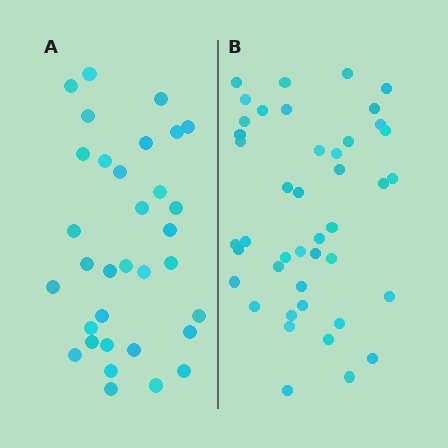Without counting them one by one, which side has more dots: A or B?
Region B (the right region) has more dots.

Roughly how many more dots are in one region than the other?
Region B has roughly 10 or so more dots than region A.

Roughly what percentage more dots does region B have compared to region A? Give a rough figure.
About 30% more.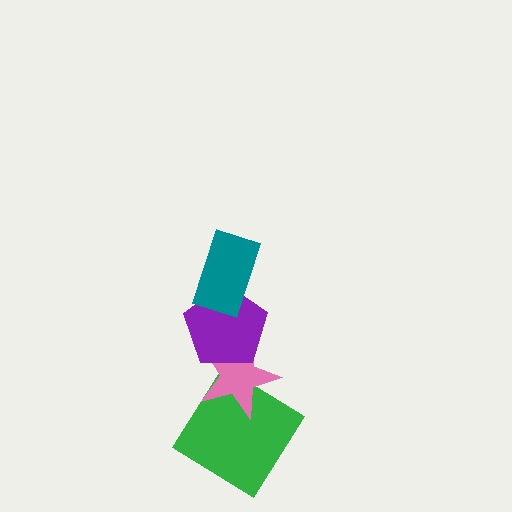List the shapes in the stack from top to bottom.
From top to bottom: the teal rectangle, the purple pentagon, the pink star, the green diamond.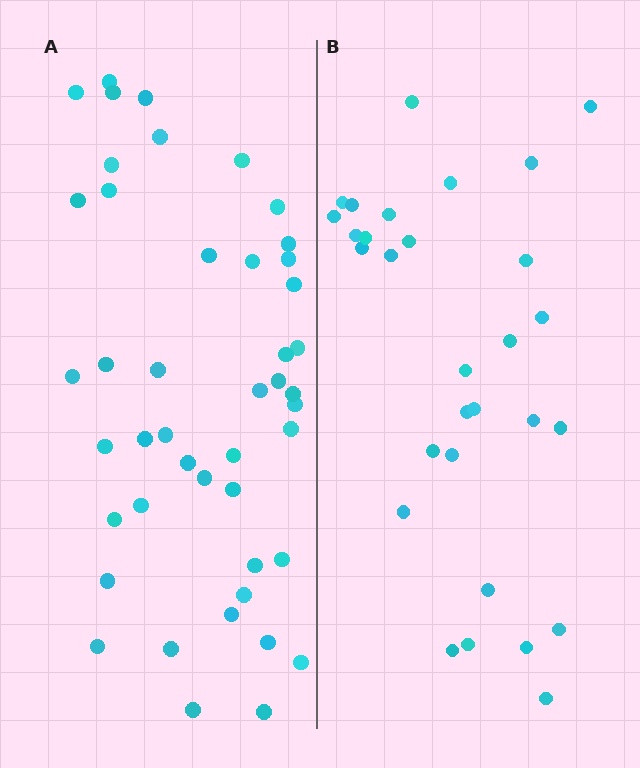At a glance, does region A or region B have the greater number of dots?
Region A (the left region) has more dots.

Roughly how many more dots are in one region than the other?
Region A has approximately 15 more dots than region B.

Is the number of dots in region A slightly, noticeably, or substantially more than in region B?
Region A has substantially more. The ratio is roughly 1.5 to 1.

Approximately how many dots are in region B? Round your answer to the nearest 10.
About 30 dots.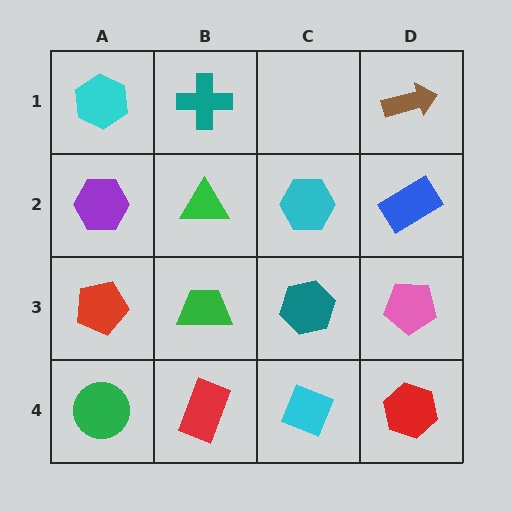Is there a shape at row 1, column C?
No, that cell is empty.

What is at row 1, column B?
A teal cross.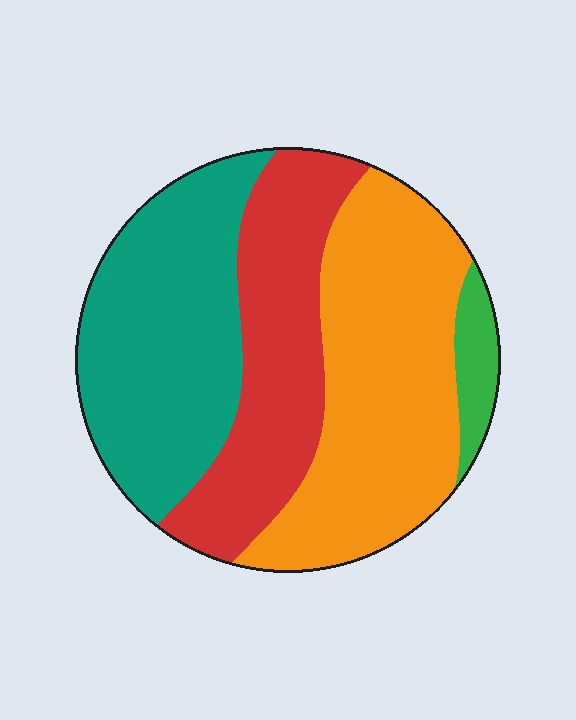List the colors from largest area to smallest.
From largest to smallest: orange, teal, red, green.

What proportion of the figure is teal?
Teal covers roughly 30% of the figure.